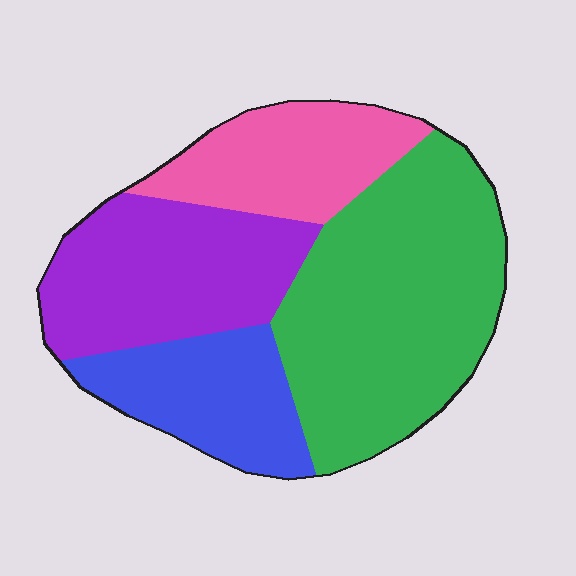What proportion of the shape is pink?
Pink takes up between a sixth and a third of the shape.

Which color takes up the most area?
Green, at roughly 40%.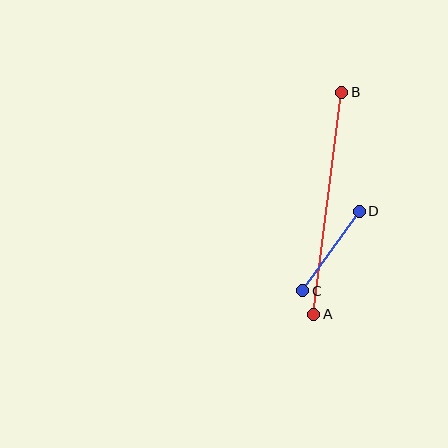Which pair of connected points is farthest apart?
Points A and B are farthest apart.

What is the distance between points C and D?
The distance is approximately 97 pixels.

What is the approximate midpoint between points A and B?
The midpoint is at approximately (328, 203) pixels.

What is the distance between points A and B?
The distance is approximately 224 pixels.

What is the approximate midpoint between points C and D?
The midpoint is at approximately (331, 251) pixels.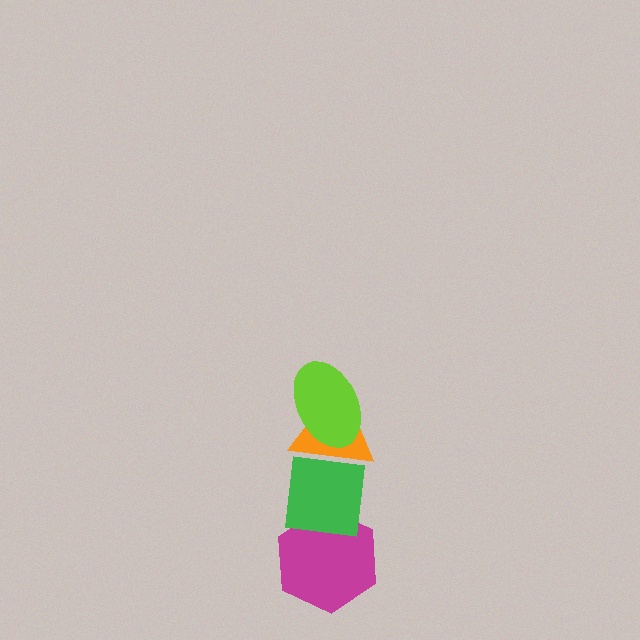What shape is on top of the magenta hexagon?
The green square is on top of the magenta hexagon.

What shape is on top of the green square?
The orange triangle is on top of the green square.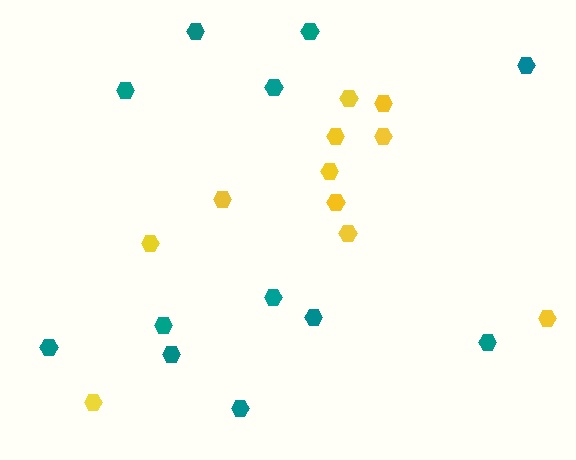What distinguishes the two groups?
There are 2 groups: one group of teal hexagons (12) and one group of yellow hexagons (11).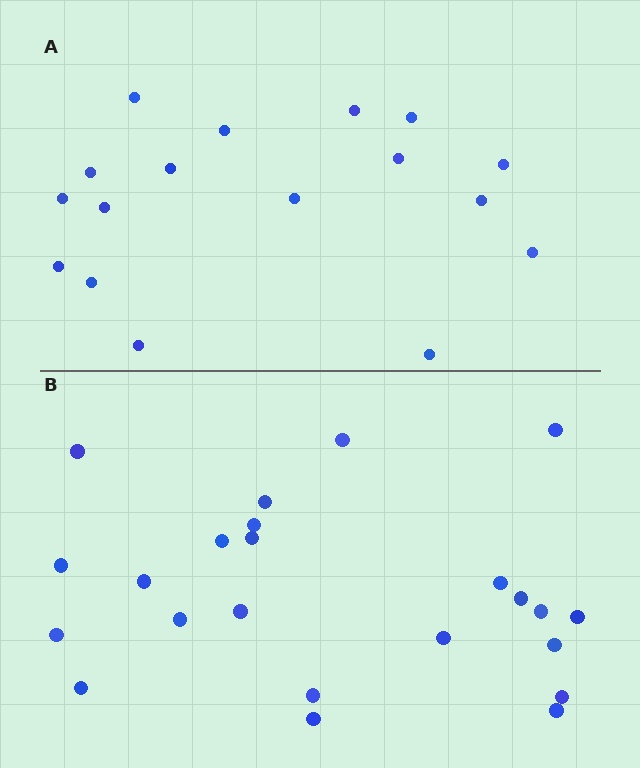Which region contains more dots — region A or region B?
Region B (the bottom region) has more dots.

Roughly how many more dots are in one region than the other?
Region B has about 6 more dots than region A.